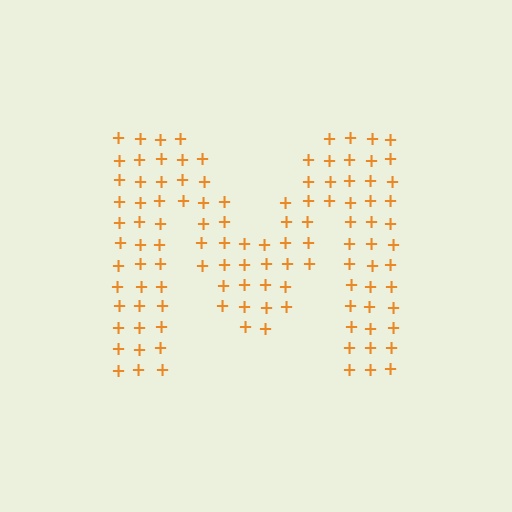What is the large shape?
The large shape is the letter M.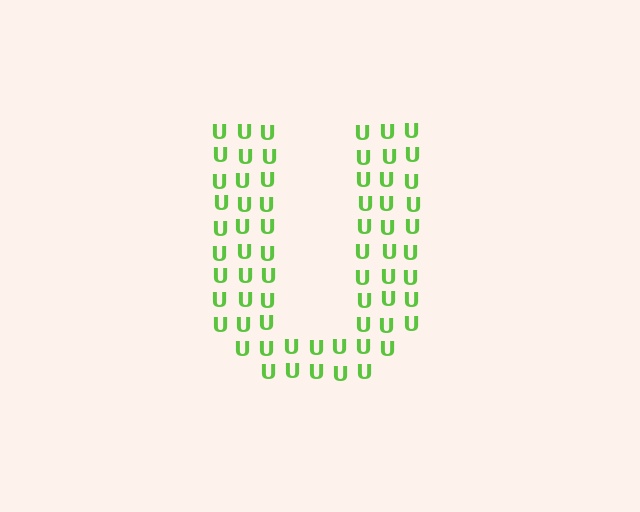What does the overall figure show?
The overall figure shows the letter U.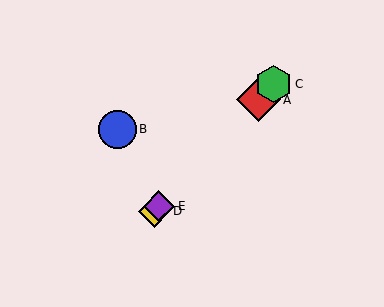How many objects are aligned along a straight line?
4 objects (A, C, D, E) are aligned along a straight line.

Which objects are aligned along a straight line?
Objects A, C, D, E are aligned along a straight line.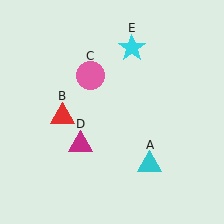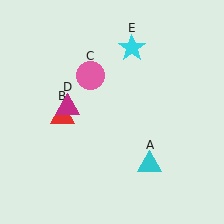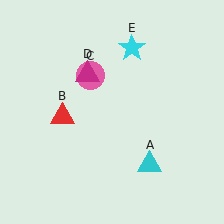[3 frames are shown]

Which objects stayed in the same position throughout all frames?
Cyan triangle (object A) and red triangle (object B) and pink circle (object C) and cyan star (object E) remained stationary.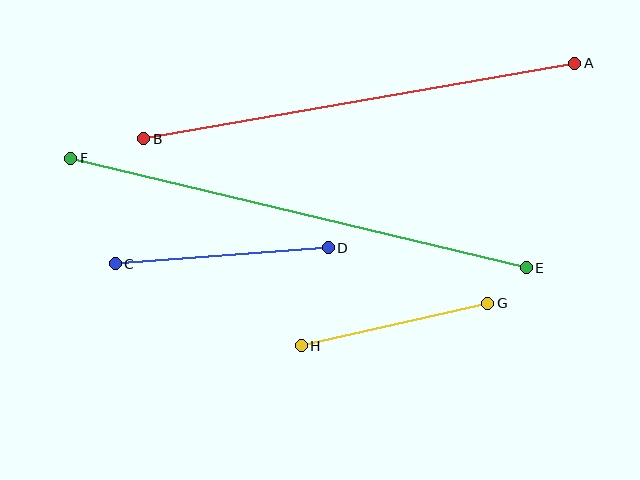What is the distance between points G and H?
The distance is approximately 191 pixels.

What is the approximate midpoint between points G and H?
The midpoint is at approximately (394, 324) pixels.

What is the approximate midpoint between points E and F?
The midpoint is at approximately (299, 213) pixels.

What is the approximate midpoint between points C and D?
The midpoint is at approximately (222, 256) pixels.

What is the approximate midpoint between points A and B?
The midpoint is at approximately (359, 101) pixels.